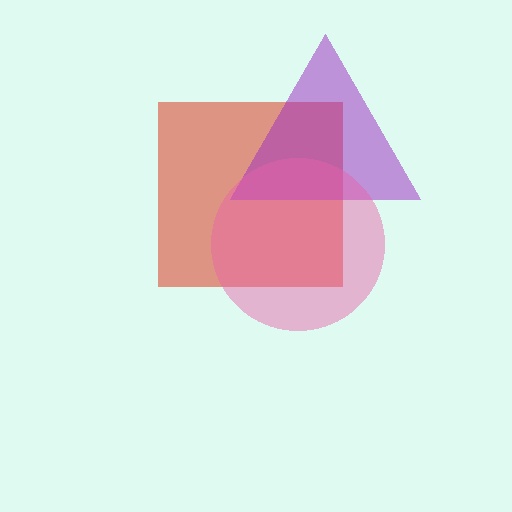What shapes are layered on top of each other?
The layered shapes are: a red square, a purple triangle, a pink circle.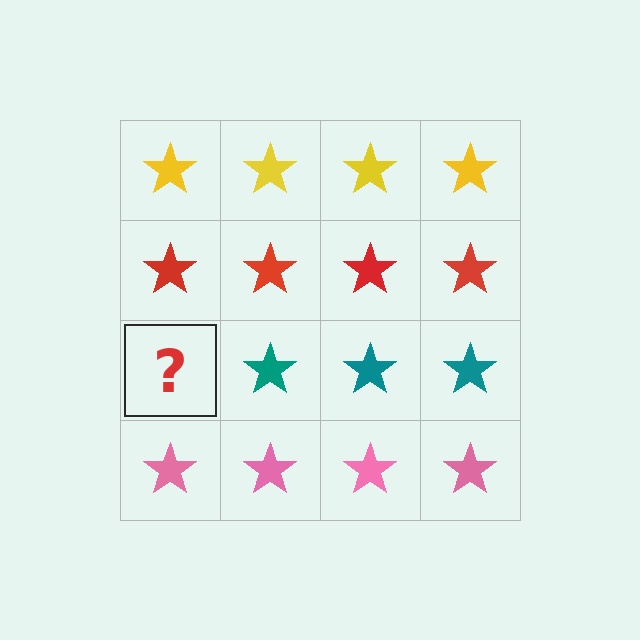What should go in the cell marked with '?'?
The missing cell should contain a teal star.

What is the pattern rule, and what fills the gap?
The rule is that each row has a consistent color. The gap should be filled with a teal star.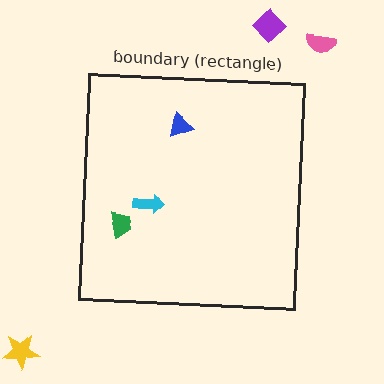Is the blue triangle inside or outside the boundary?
Inside.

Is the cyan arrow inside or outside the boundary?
Inside.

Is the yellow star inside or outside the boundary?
Outside.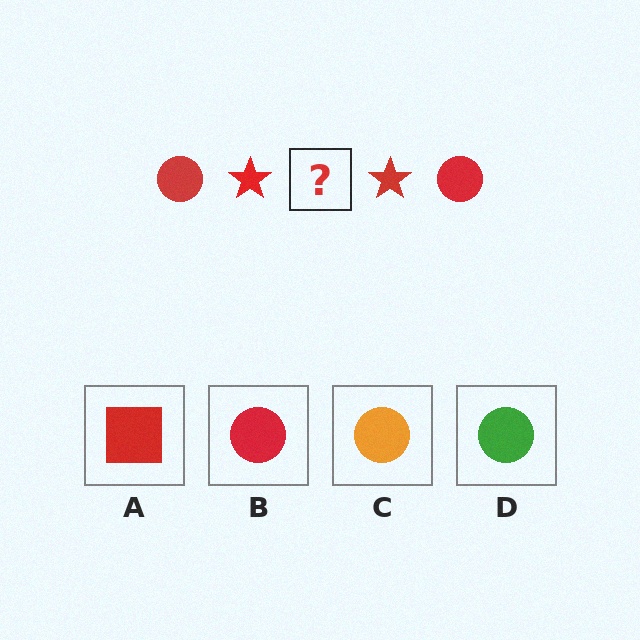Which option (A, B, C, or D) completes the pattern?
B.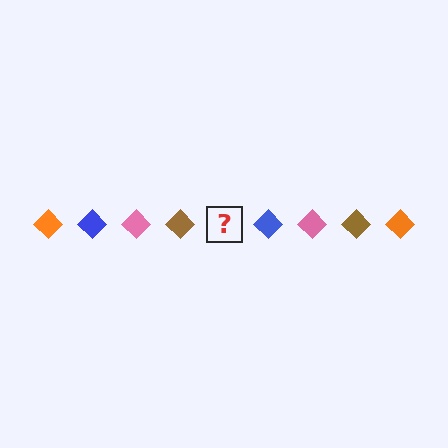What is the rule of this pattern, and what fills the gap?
The rule is that the pattern cycles through orange, blue, pink, brown diamonds. The gap should be filled with an orange diamond.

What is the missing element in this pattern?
The missing element is an orange diamond.